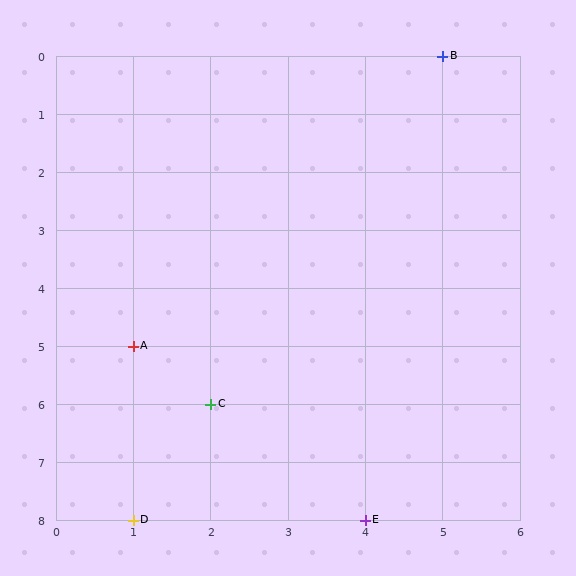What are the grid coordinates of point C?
Point C is at grid coordinates (2, 6).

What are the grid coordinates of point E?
Point E is at grid coordinates (4, 8).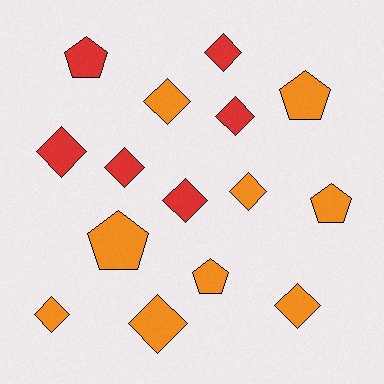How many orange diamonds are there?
There are 5 orange diamonds.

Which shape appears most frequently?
Diamond, with 10 objects.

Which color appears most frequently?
Orange, with 9 objects.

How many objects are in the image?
There are 15 objects.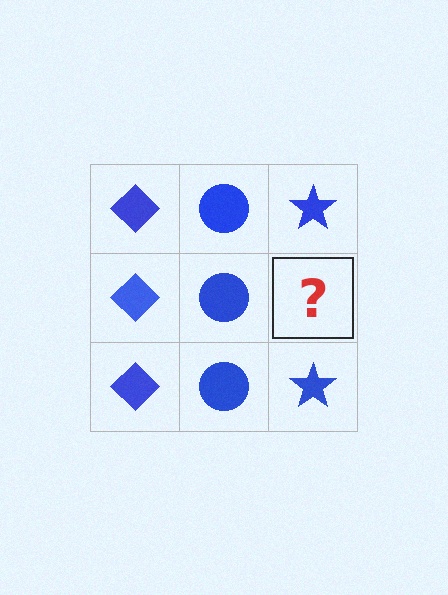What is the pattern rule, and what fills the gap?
The rule is that each column has a consistent shape. The gap should be filled with a blue star.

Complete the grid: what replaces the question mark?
The question mark should be replaced with a blue star.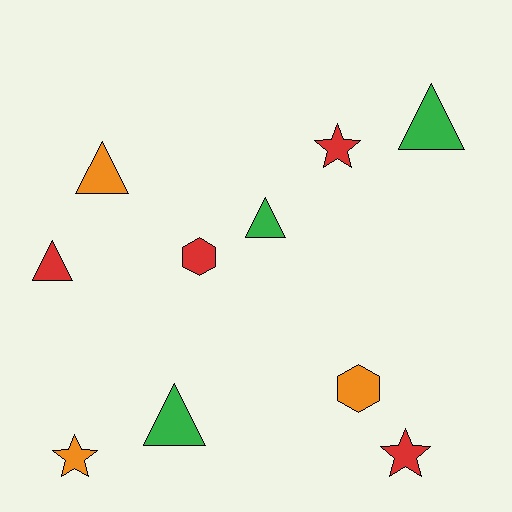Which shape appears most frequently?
Triangle, with 5 objects.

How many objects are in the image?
There are 10 objects.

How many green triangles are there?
There are 3 green triangles.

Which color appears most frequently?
Red, with 4 objects.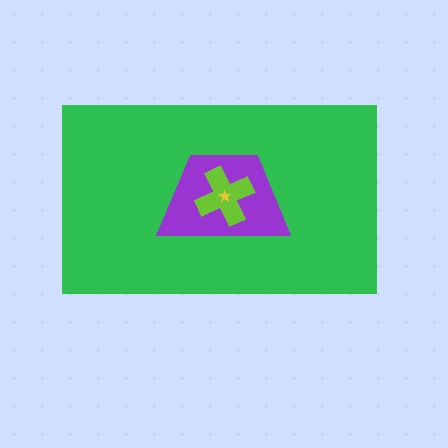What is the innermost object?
The yellow star.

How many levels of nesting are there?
4.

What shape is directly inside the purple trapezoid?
The lime cross.